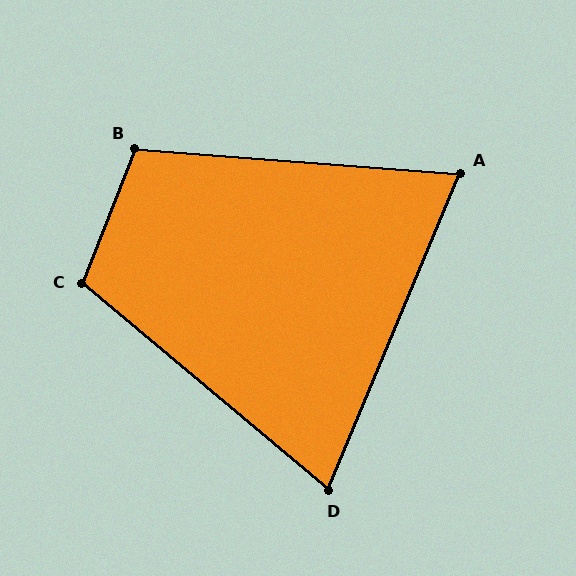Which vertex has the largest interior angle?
C, at approximately 108 degrees.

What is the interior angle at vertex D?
Approximately 73 degrees (acute).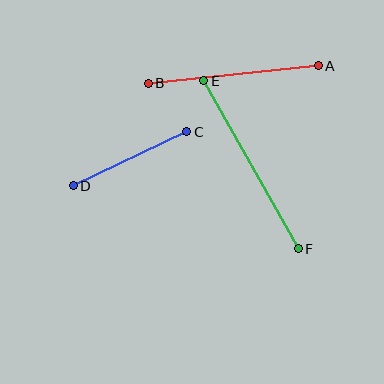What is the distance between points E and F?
The distance is approximately 193 pixels.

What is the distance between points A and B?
The distance is approximately 171 pixels.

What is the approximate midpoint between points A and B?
The midpoint is at approximately (233, 75) pixels.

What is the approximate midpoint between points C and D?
The midpoint is at approximately (130, 159) pixels.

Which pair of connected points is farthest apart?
Points E and F are farthest apart.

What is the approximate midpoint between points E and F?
The midpoint is at approximately (251, 165) pixels.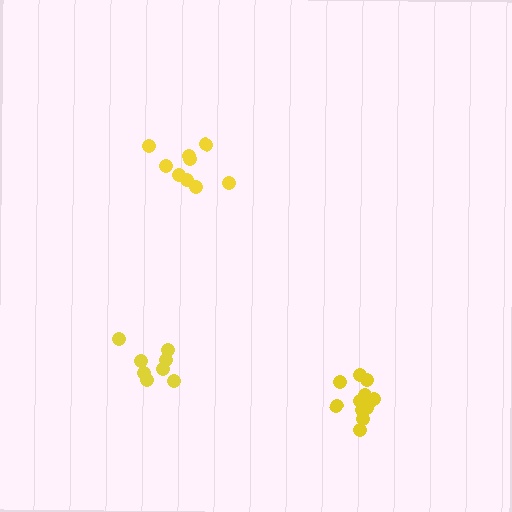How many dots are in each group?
Group 1: 9 dots, Group 2: 11 dots, Group 3: 8 dots (28 total).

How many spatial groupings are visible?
There are 3 spatial groupings.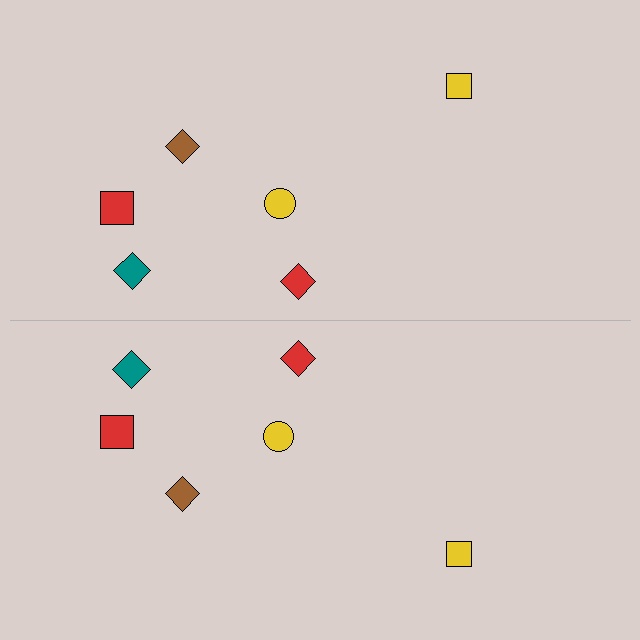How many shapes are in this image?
There are 12 shapes in this image.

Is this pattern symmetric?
Yes, this pattern has bilateral (reflection) symmetry.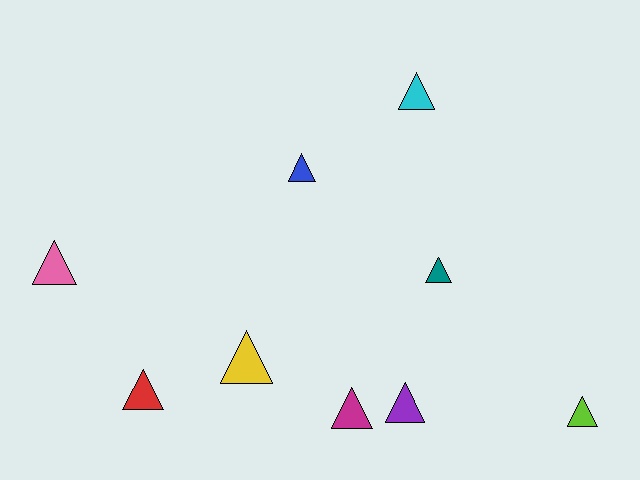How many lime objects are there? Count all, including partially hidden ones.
There is 1 lime object.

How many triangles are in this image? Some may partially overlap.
There are 9 triangles.